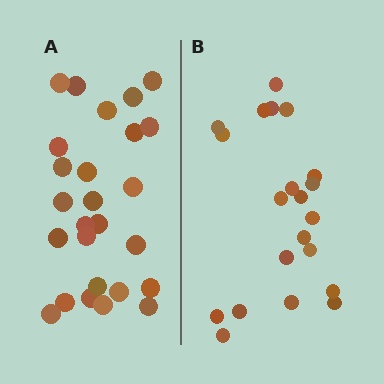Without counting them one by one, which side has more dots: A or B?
Region A (the left region) has more dots.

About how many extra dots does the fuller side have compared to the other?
Region A has about 5 more dots than region B.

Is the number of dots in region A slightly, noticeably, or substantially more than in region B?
Region A has only slightly more — the two regions are fairly close. The ratio is roughly 1.2 to 1.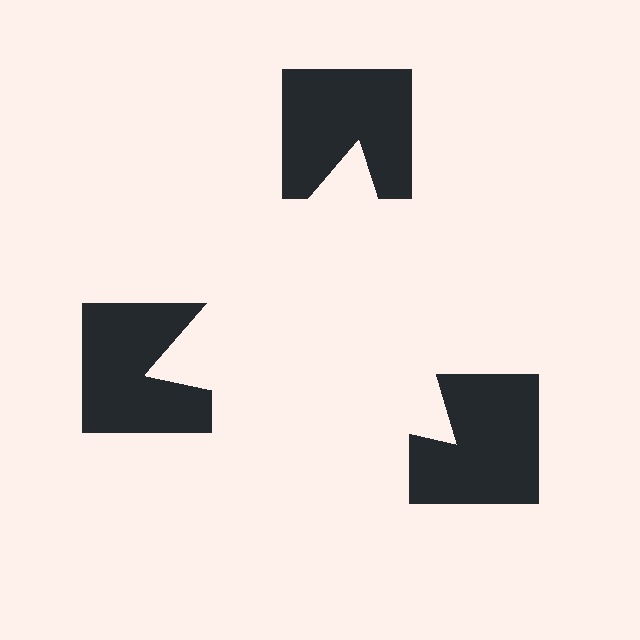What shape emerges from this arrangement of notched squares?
An illusory triangle — its edges are inferred from the aligned wedge cuts in the notched squares, not physically drawn.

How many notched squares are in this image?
There are 3 — one at each vertex of the illusory triangle.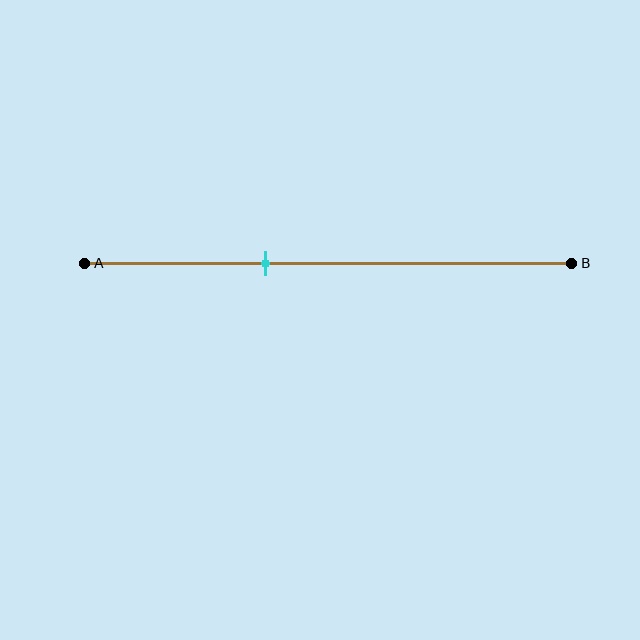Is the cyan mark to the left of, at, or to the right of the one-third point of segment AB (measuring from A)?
The cyan mark is to the right of the one-third point of segment AB.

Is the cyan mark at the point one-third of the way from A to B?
No, the mark is at about 35% from A, not at the 33% one-third point.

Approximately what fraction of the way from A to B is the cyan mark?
The cyan mark is approximately 35% of the way from A to B.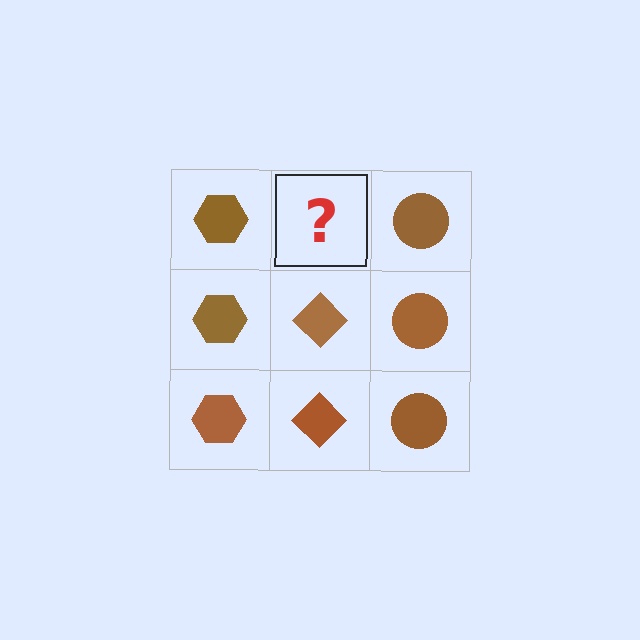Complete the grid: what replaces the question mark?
The question mark should be replaced with a brown diamond.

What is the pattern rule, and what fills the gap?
The rule is that each column has a consistent shape. The gap should be filled with a brown diamond.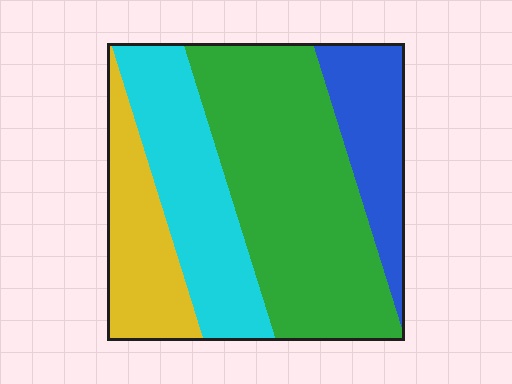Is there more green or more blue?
Green.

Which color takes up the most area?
Green, at roughly 45%.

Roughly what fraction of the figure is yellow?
Yellow takes up about one sixth (1/6) of the figure.